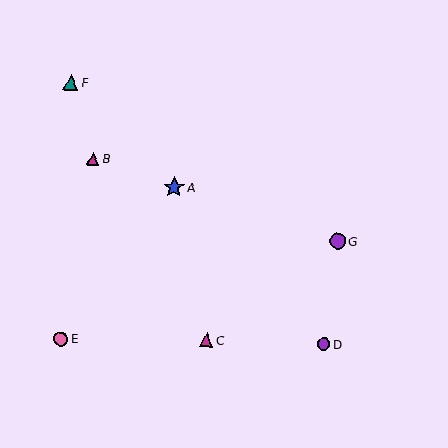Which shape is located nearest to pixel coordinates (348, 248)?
The purple circle (labeled G) at (338, 241) is nearest to that location.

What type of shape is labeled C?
Shape C is a magenta triangle.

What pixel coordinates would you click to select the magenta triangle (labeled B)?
Click at (93, 159) to select the magenta triangle B.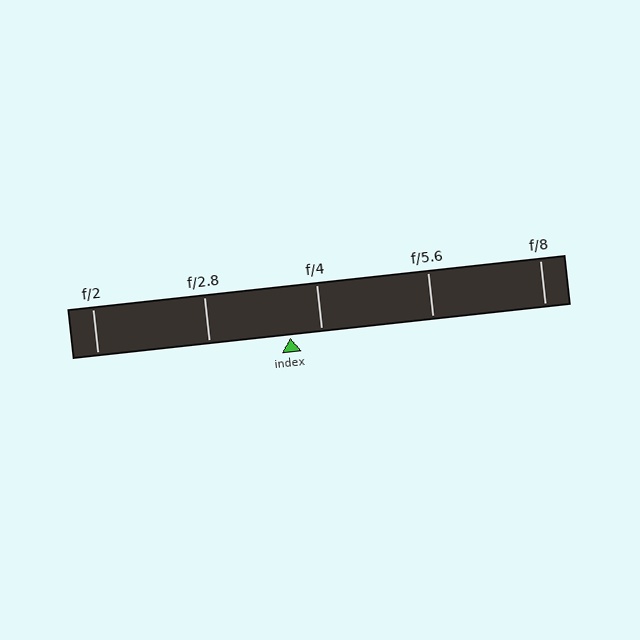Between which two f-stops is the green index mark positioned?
The index mark is between f/2.8 and f/4.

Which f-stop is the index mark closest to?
The index mark is closest to f/4.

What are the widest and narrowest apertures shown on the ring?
The widest aperture shown is f/2 and the narrowest is f/8.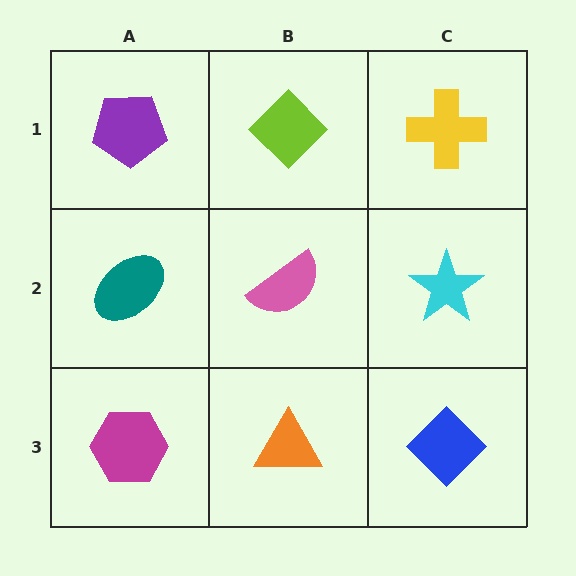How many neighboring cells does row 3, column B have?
3.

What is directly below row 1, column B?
A pink semicircle.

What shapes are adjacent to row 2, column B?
A lime diamond (row 1, column B), an orange triangle (row 3, column B), a teal ellipse (row 2, column A), a cyan star (row 2, column C).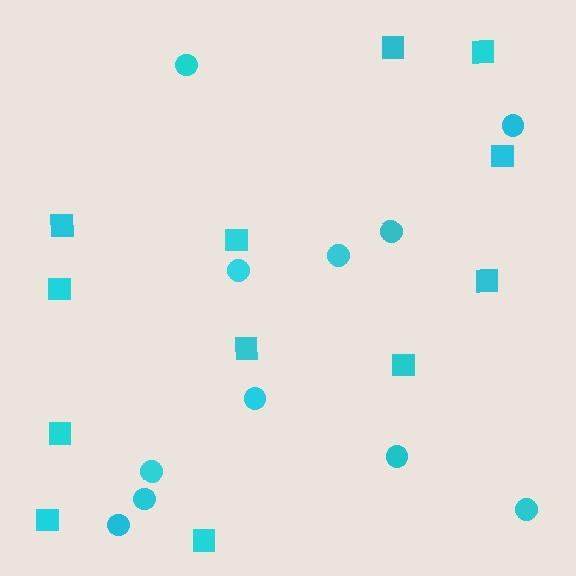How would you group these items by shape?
There are 2 groups: one group of squares (12) and one group of circles (11).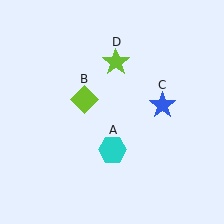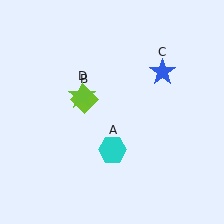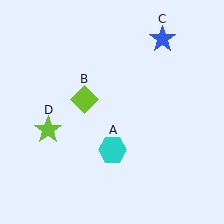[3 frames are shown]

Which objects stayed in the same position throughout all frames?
Cyan hexagon (object A) and lime diamond (object B) remained stationary.